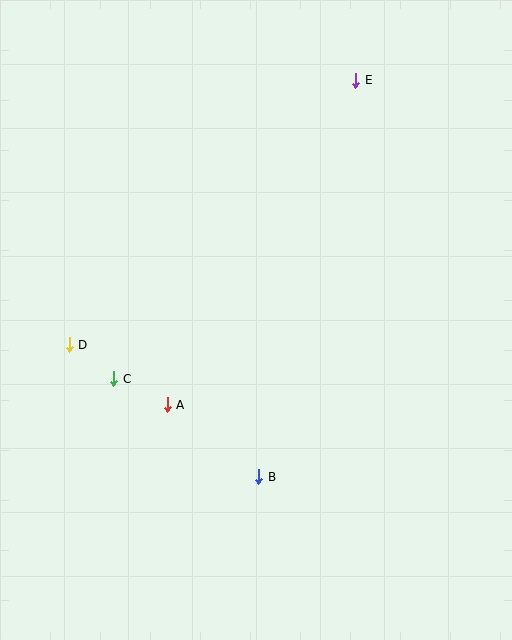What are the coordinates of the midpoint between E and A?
The midpoint between E and A is at (261, 243).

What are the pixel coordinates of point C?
Point C is at (114, 379).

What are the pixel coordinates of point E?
Point E is at (356, 80).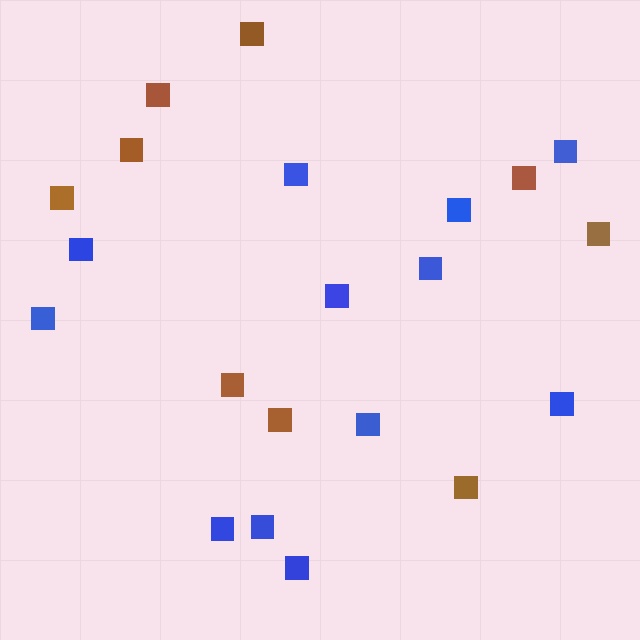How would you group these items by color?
There are 2 groups: one group of brown squares (9) and one group of blue squares (12).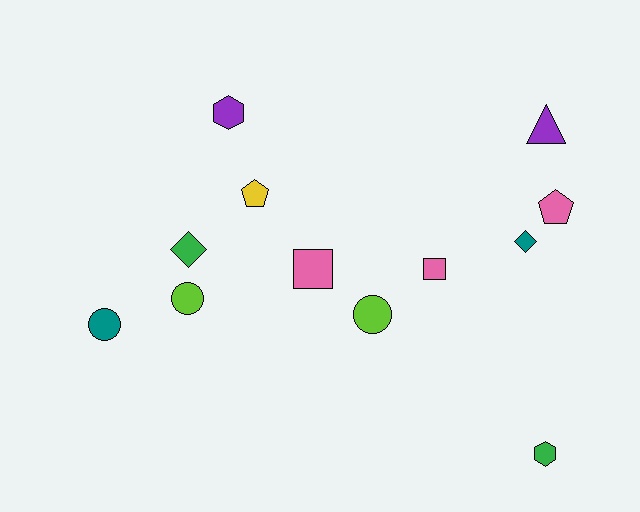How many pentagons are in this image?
There are 2 pentagons.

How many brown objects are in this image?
There are no brown objects.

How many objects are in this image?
There are 12 objects.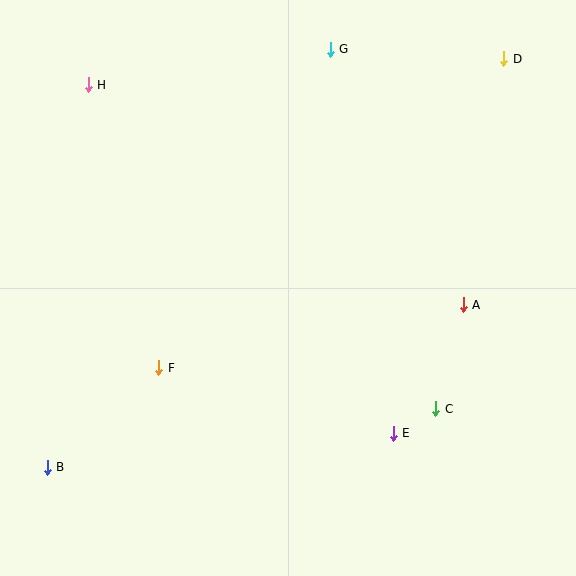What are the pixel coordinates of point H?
Point H is at (88, 85).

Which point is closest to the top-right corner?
Point D is closest to the top-right corner.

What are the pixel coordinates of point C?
Point C is at (436, 409).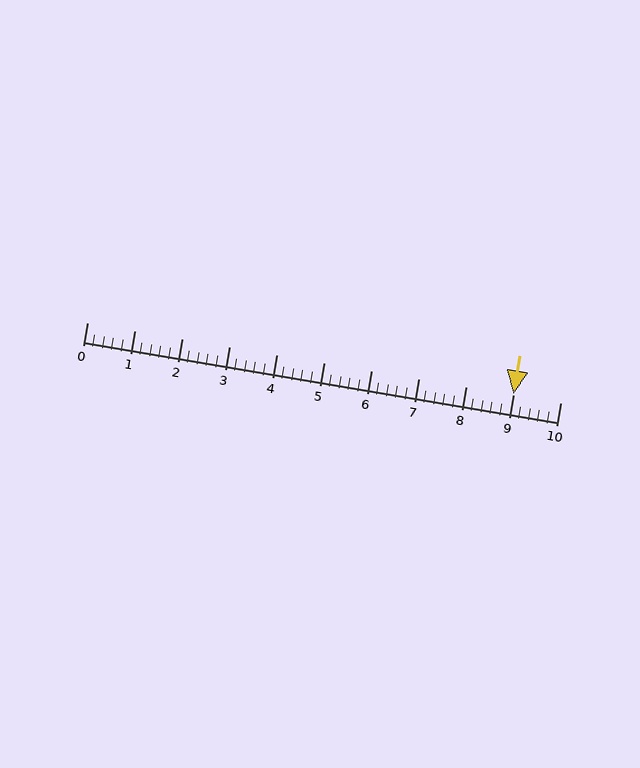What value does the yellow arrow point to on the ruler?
The yellow arrow points to approximately 9.0.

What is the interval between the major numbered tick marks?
The major tick marks are spaced 1 units apart.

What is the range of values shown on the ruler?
The ruler shows values from 0 to 10.